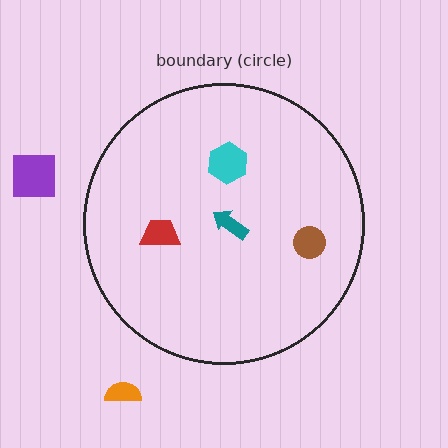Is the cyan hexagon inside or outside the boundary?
Inside.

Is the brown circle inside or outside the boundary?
Inside.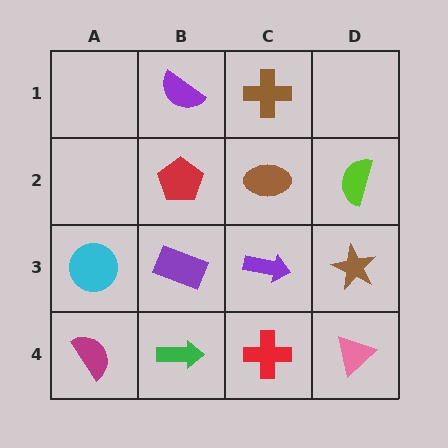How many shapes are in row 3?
4 shapes.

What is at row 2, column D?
A lime semicircle.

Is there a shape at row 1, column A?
No, that cell is empty.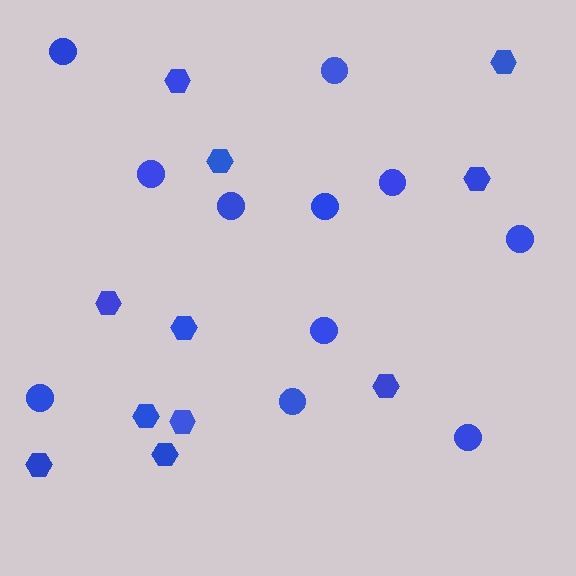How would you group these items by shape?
There are 2 groups: one group of circles (11) and one group of hexagons (11).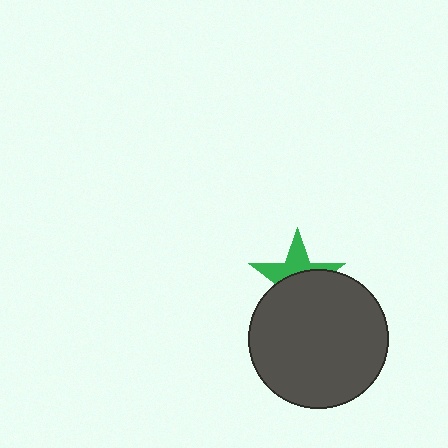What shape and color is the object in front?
The object in front is a dark gray circle.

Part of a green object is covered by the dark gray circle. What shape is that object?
It is a star.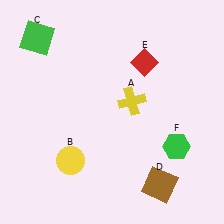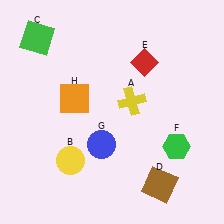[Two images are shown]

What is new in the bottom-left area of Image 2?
A blue circle (G) was added in the bottom-left area of Image 2.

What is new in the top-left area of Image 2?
An orange square (H) was added in the top-left area of Image 2.